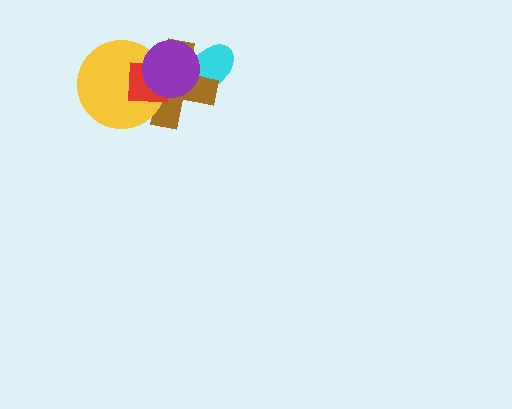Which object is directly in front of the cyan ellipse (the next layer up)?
The brown cross is directly in front of the cyan ellipse.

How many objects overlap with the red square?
3 objects overlap with the red square.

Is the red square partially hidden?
Yes, it is partially covered by another shape.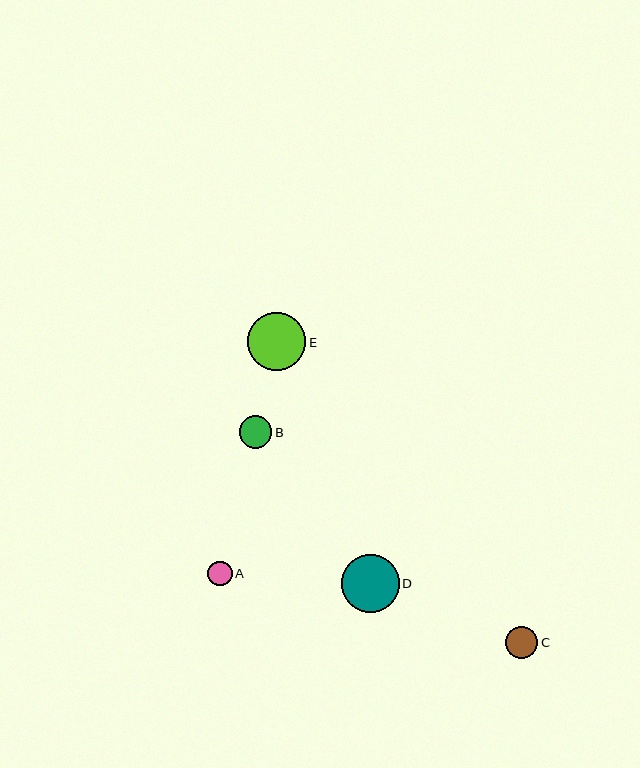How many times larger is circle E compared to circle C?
Circle E is approximately 1.8 times the size of circle C.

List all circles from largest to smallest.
From largest to smallest: E, D, B, C, A.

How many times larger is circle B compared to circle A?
Circle B is approximately 1.4 times the size of circle A.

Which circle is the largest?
Circle E is the largest with a size of approximately 58 pixels.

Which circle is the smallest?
Circle A is the smallest with a size of approximately 24 pixels.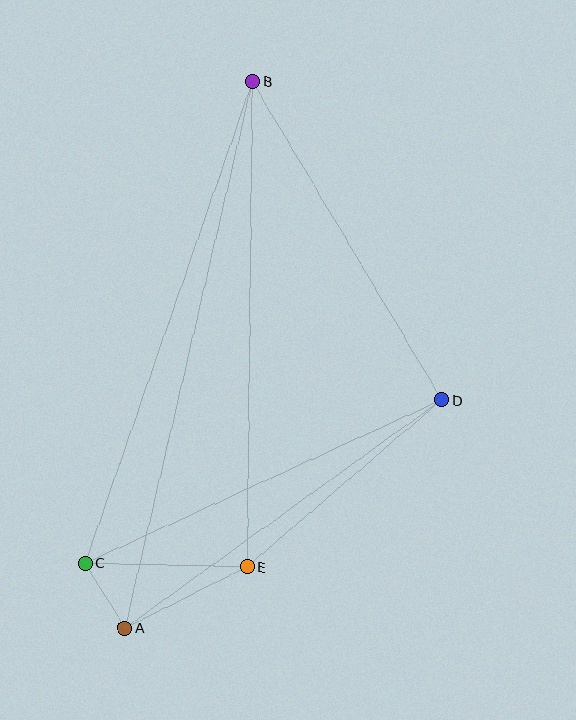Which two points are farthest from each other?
Points A and B are farthest from each other.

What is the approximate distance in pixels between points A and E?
The distance between A and E is approximately 136 pixels.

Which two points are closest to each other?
Points A and C are closest to each other.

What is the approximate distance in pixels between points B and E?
The distance between B and E is approximately 486 pixels.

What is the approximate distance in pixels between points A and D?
The distance between A and D is approximately 390 pixels.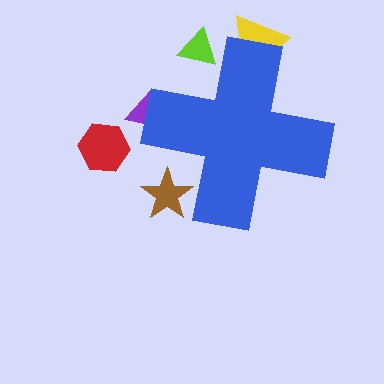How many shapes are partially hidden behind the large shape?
4 shapes are partially hidden.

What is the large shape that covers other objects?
A blue cross.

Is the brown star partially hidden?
Yes, the brown star is partially hidden behind the blue cross.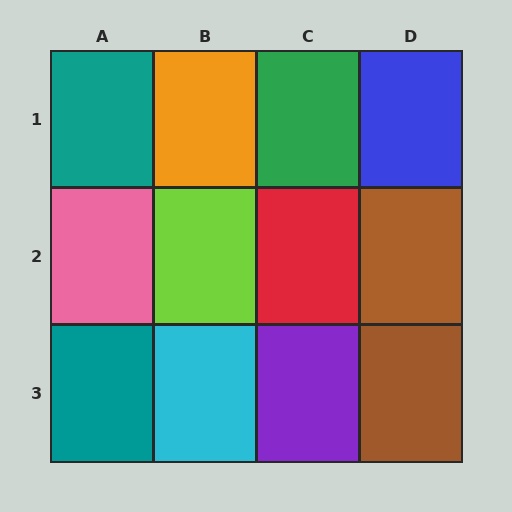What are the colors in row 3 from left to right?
Teal, cyan, purple, brown.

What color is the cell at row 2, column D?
Brown.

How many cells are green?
1 cell is green.